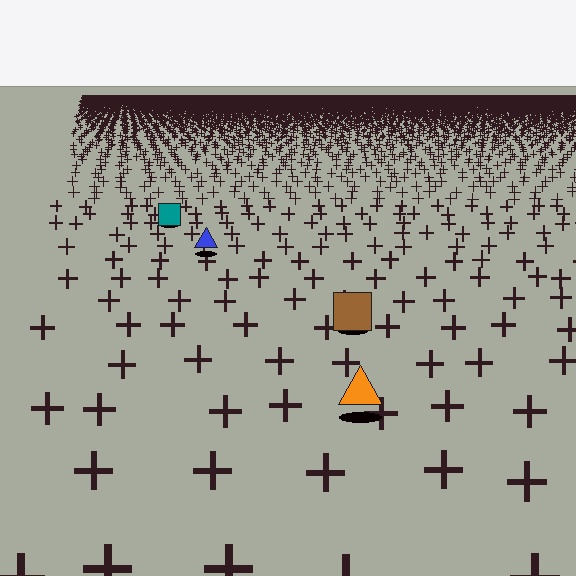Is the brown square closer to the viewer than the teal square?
Yes. The brown square is closer — you can tell from the texture gradient: the ground texture is coarser near it.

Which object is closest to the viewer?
The orange triangle is closest. The texture marks near it are larger and more spread out.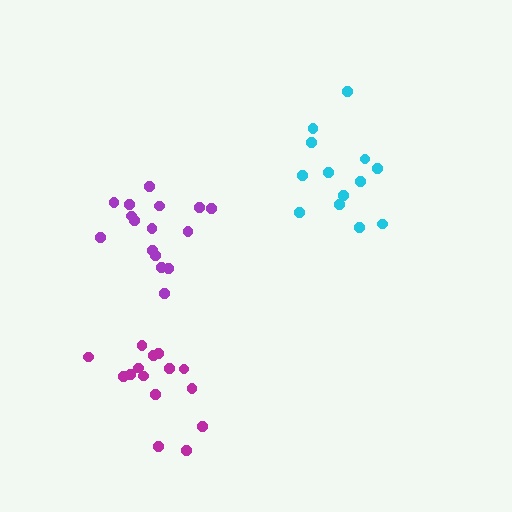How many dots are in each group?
Group 1: 13 dots, Group 2: 16 dots, Group 3: 15 dots (44 total).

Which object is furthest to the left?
The purple cluster is leftmost.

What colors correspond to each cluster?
The clusters are colored: cyan, purple, magenta.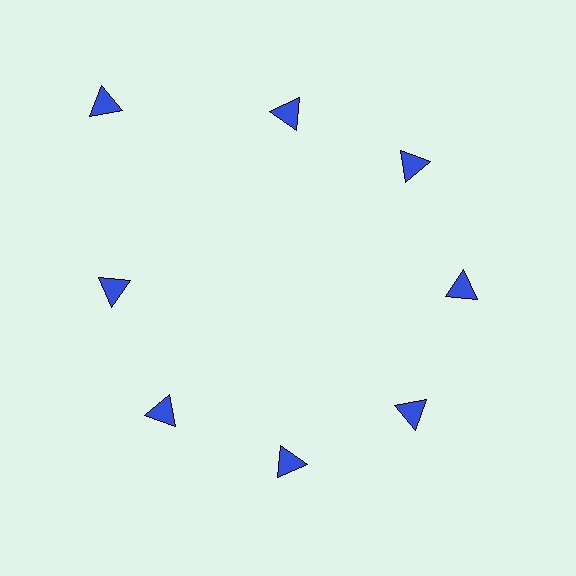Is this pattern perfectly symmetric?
No. The 8 blue triangles are arranged in a ring, but one element near the 10 o'clock position is pushed outward from the center, breaking the 8-fold rotational symmetry.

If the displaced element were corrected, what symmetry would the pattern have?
It would have 8-fold rotational symmetry — the pattern would map onto itself every 45 degrees.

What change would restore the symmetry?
The symmetry would be restored by moving it inward, back onto the ring so that all 8 triangles sit at equal angles and equal distance from the center.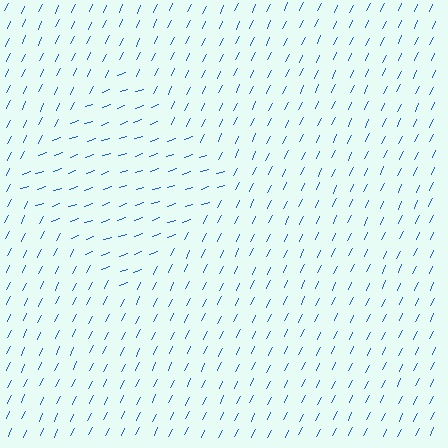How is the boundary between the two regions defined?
The boundary is defined purely by a change in line orientation (approximately 45 degrees difference). All lines are the same color and thickness.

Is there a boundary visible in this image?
Yes, there is a texture boundary formed by a change in line orientation.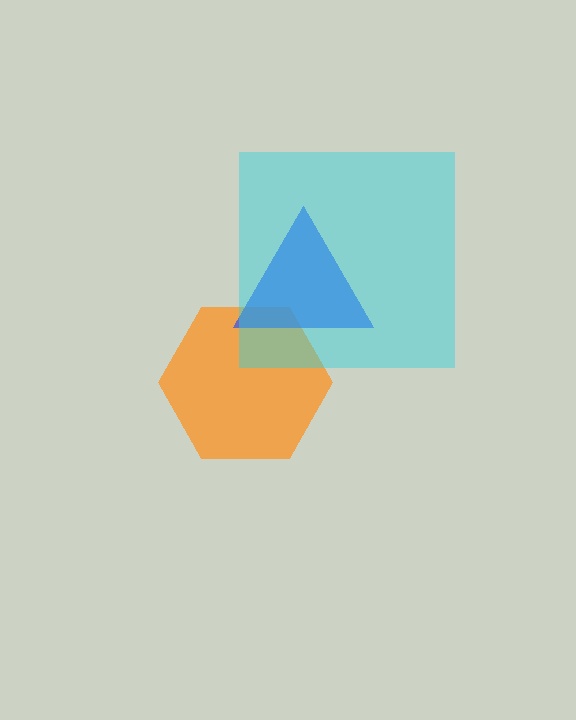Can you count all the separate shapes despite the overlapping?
Yes, there are 3 separate shapes.